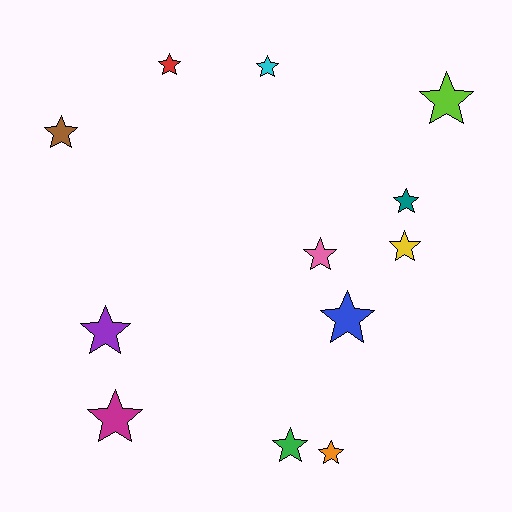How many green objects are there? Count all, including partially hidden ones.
There is 1 green object.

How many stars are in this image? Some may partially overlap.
There are 12 stars.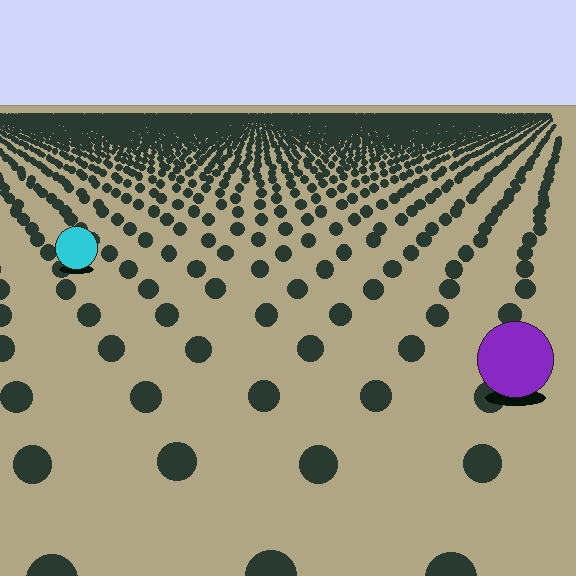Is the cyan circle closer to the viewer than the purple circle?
No. The purple circle is closer — you can tell from the texture gradient: the ground texture is coarser near it.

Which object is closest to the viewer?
The purple circle is closest. The texture marks near it are larger and more spread out.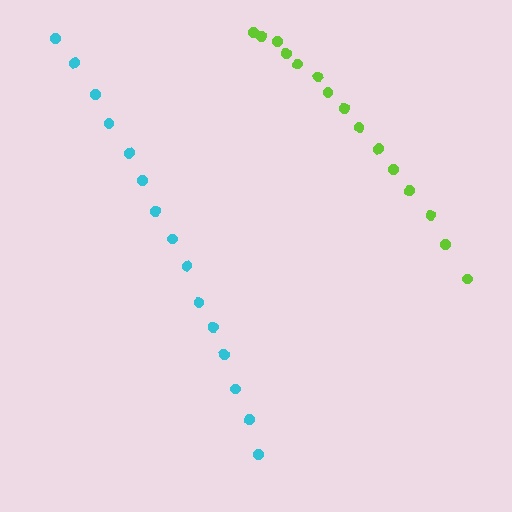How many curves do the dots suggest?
There are 2 distinct paths.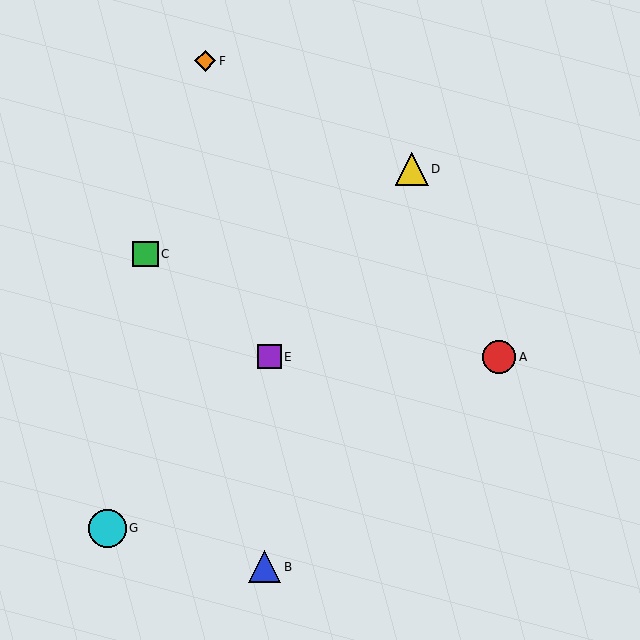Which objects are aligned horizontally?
Objects A, E are aligned horizontally.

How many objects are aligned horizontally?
2 objects (A, E) are aligned horizontally.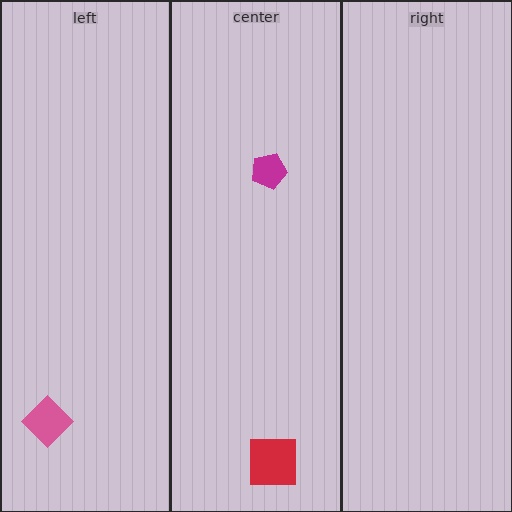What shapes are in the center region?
The magenta pentagon, the red square.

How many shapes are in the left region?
1.